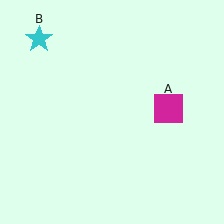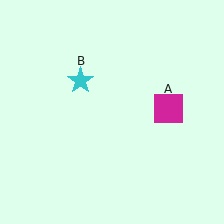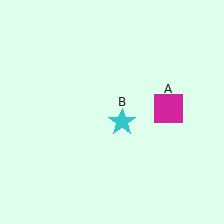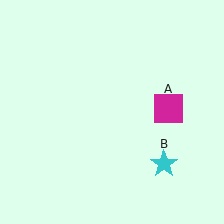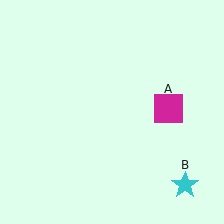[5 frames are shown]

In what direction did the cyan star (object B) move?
The cyan star (object B) moved down and to the right.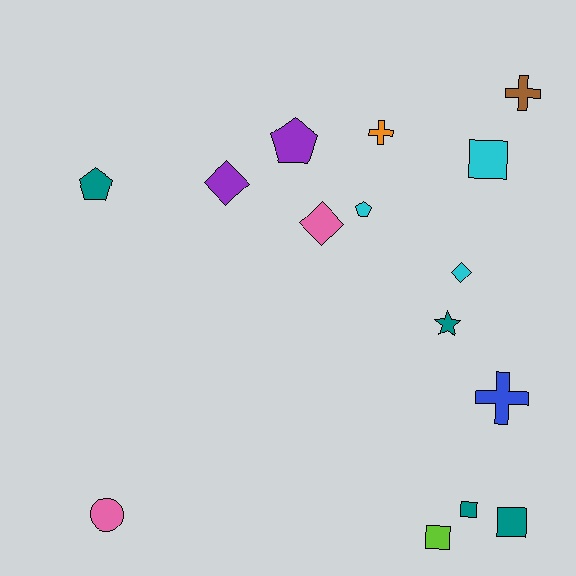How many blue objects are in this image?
There is 1 blue object.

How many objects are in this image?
There are 15 objects.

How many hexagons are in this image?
There are no hexagons.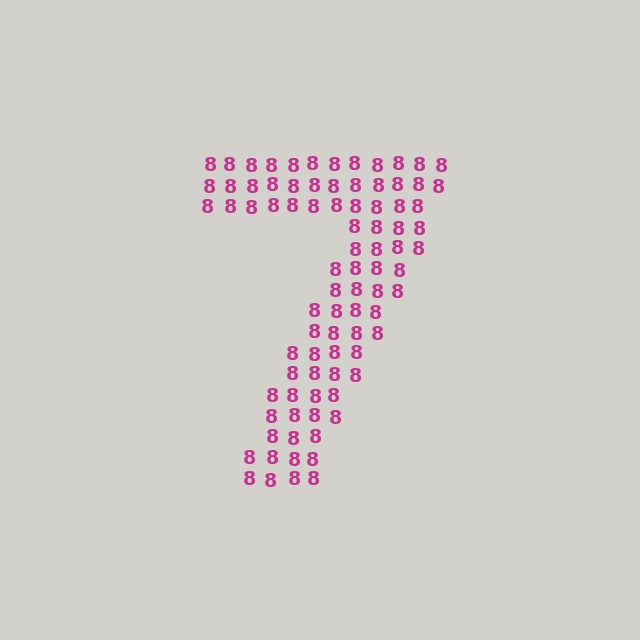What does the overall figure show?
The overall figure shows the digit 7.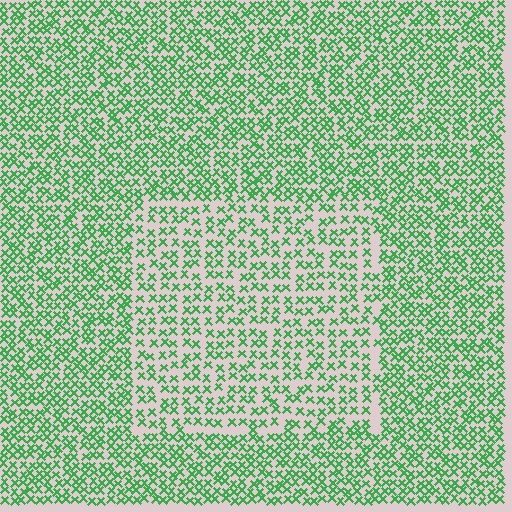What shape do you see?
I see a rectangle.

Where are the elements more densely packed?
The elements are more densely packed outside the rectangle boundary.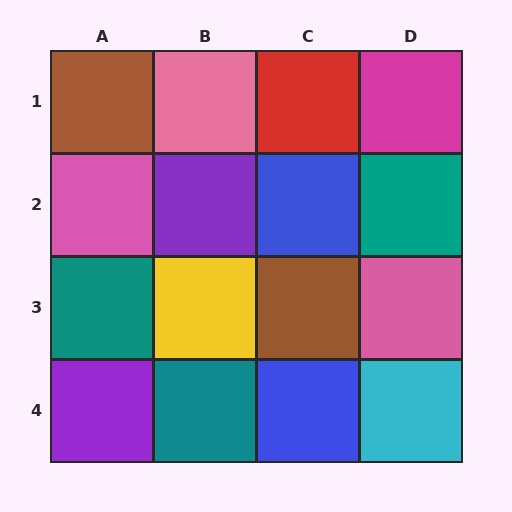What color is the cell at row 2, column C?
Blue.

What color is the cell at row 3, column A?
Teal.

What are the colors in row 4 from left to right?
Purple, teal, blue, cyan.